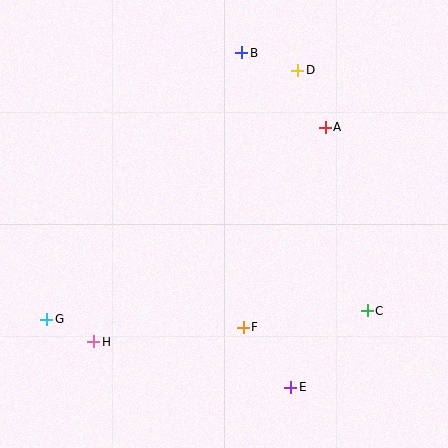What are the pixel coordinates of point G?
Point G is at (47, 319).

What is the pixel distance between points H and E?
The distance between H and E is 202 pixels.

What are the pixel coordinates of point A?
Point A is at (325, 127).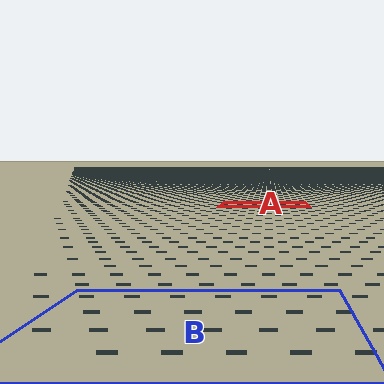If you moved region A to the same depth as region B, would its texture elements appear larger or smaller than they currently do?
They would appear larger. At a closer depth, the same texture elements are projected at a bigger on-screen size.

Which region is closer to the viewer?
Region B is closer. The texture elements there are larger and more spread out.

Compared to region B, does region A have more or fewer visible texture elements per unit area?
Region A has more texture elements per unit area — they are packed more densely because it is farther away.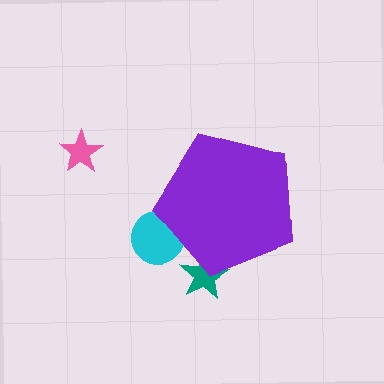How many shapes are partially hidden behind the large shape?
2 shapes are partially hidden.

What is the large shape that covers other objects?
A purple pentagon.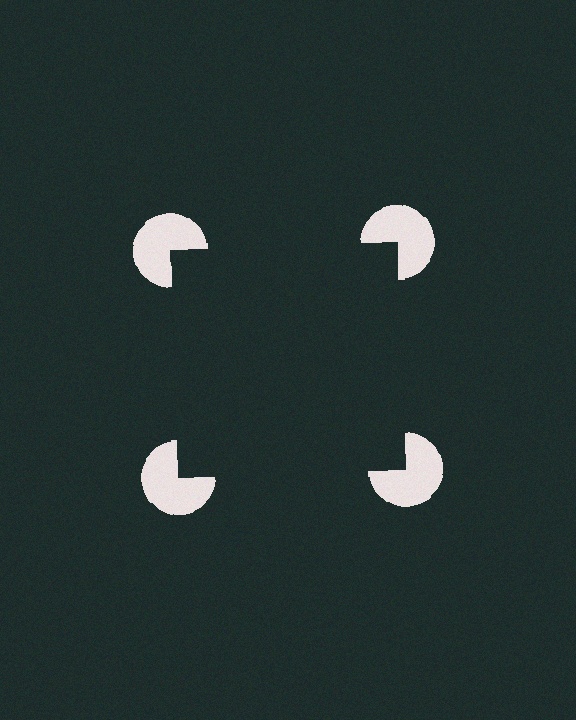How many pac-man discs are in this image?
There are 4 — one at each vertex of the illusory square.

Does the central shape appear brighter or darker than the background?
It typically appears slightly darker than the background, even though no actual brightness change is drawn.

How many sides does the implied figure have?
4 sides.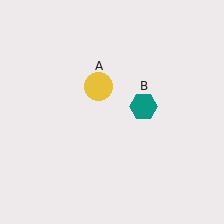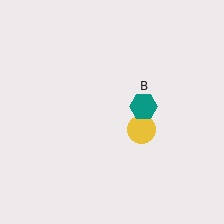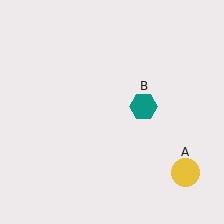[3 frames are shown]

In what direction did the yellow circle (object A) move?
The yellow circle (object A) moved down and to the right.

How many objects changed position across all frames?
1 object changed position: yellow circle (object A).